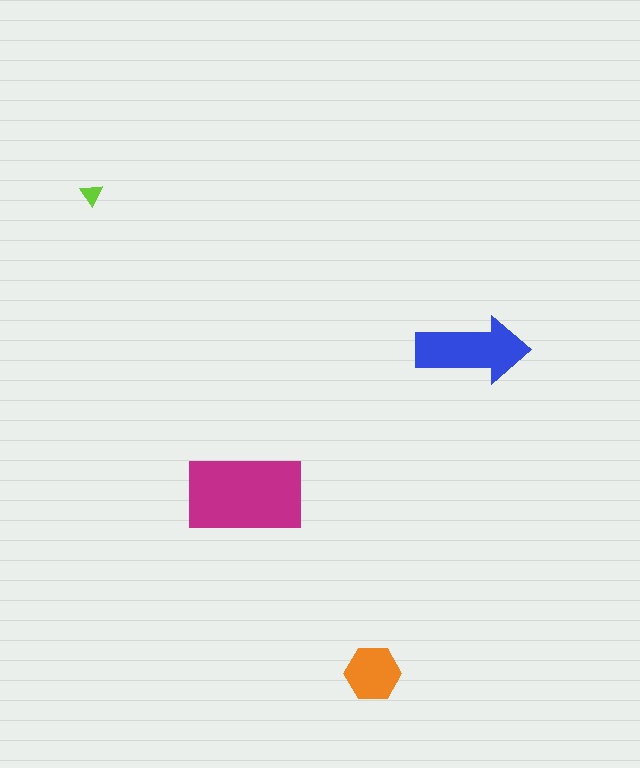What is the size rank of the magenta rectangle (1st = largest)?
1st.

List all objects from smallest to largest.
The lime triangle, the orange hexagon, the blue arrow, the magenta rectangle.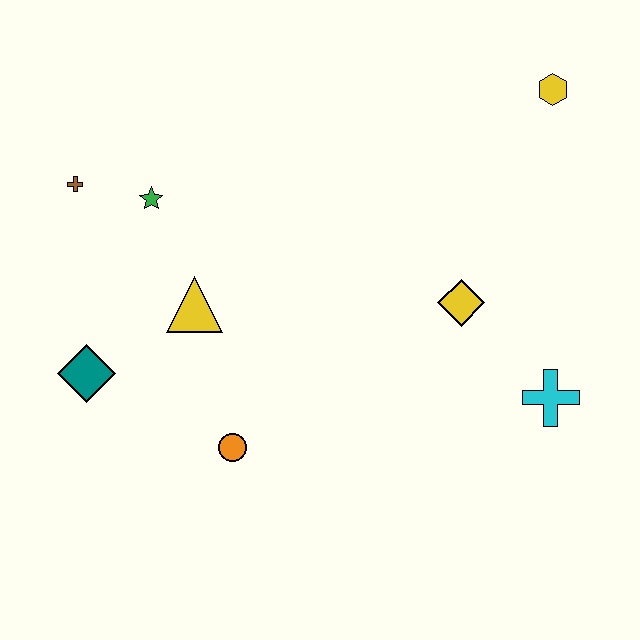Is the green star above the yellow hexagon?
No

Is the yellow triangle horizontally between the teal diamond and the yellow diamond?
Yes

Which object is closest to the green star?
The brown cross is closest to the green star.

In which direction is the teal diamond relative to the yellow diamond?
The teal diamond is to the left of the yellow diamond.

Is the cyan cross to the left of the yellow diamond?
No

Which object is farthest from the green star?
The cyan cross is farthest from the green star.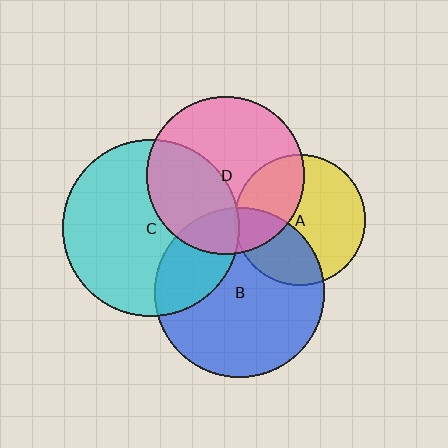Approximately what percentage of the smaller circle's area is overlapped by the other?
Approximately 25%.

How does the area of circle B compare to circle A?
Approximately 1.7 times.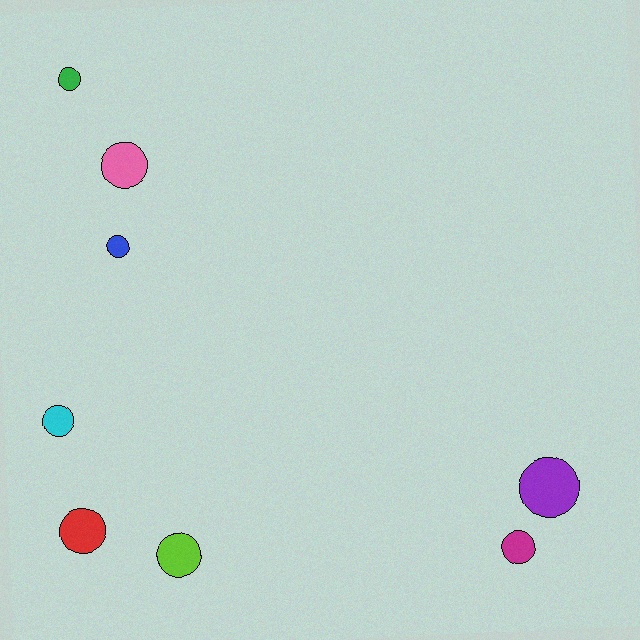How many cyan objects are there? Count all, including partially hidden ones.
There is 1 cyan object.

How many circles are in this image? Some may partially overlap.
There are 8 circles.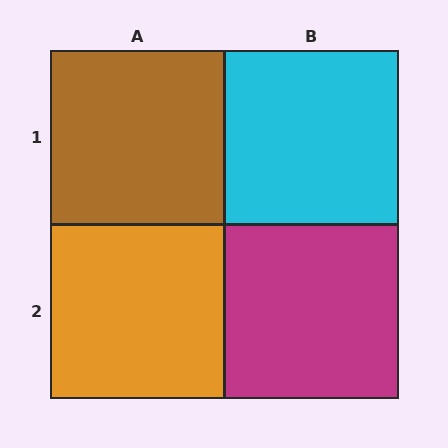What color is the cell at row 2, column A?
Orange.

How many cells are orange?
1 cell is orange.